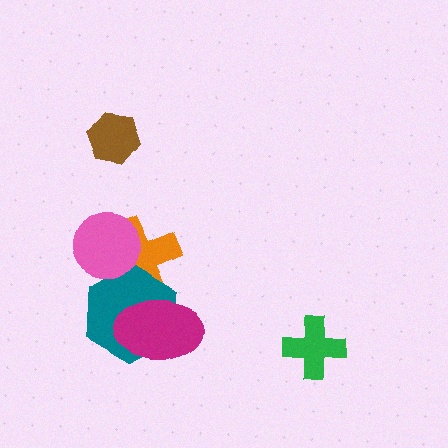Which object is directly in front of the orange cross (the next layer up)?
The teal hexagon is directly in front of the orange cross.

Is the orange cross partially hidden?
Yes, it is partially covered by another shape.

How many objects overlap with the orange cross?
3 objects overlap with the orange cross.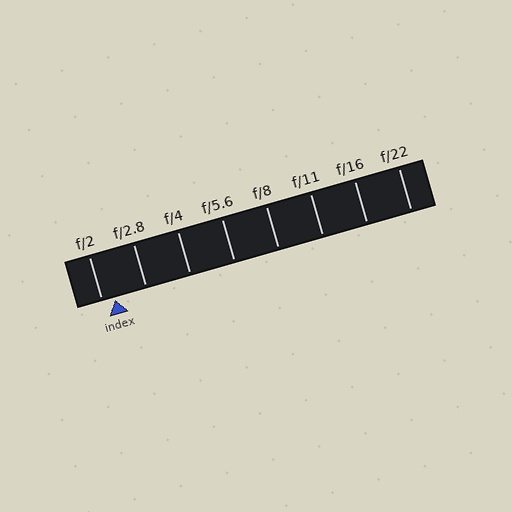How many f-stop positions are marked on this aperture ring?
There are 8 f-stop positions marked.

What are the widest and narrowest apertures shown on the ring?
The widest aperture shown is f/2 and the narrowest is f/22.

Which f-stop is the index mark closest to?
The index mark is closest to f/2.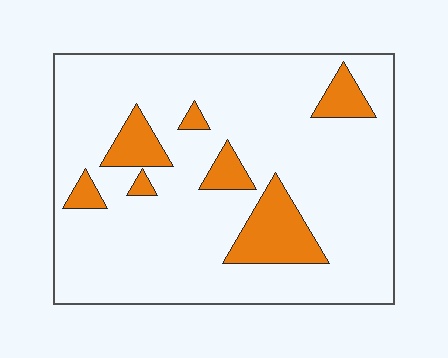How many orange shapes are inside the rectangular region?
7.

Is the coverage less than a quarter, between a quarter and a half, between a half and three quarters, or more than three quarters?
Less than a quarter.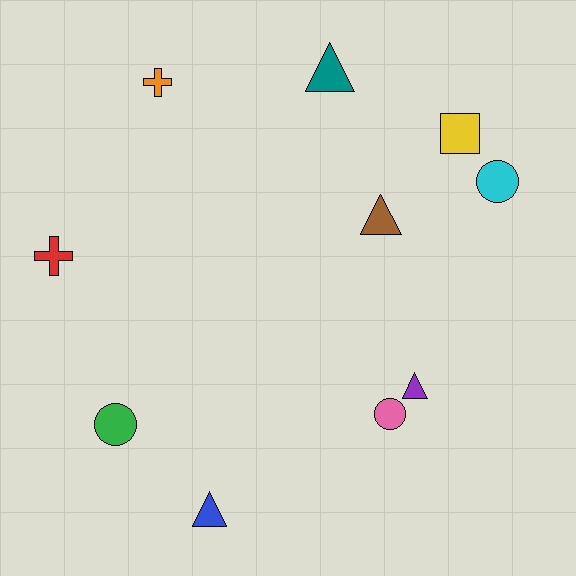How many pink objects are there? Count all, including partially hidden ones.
There is 1 pink object.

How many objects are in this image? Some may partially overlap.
There are 10 objects.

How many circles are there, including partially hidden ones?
There are 3 circles.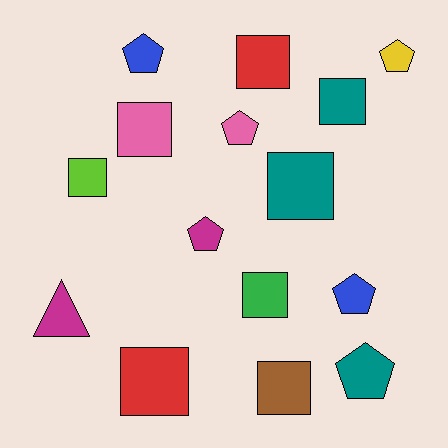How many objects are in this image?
There are 15 objects.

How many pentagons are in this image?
There are 6 pentagons.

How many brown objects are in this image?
There is 1 brown object.